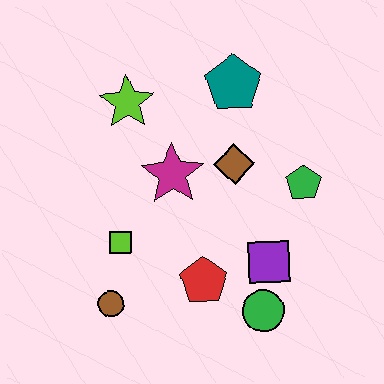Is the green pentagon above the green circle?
Yes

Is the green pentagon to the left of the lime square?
No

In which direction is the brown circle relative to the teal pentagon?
The brown circle is below the teal pentagon.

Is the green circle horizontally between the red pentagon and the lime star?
No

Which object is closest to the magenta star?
The brown diamond is closest to the magenta star.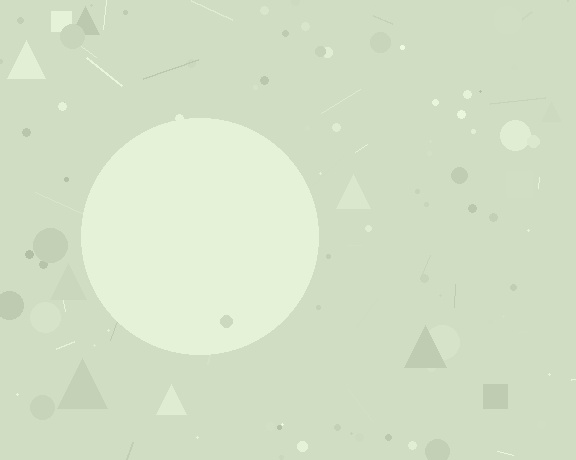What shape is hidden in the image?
A circle is hidden in the image.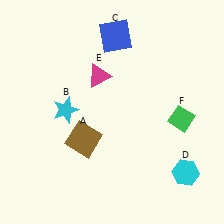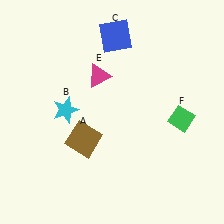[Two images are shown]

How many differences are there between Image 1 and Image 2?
There is 1 difference between the two images.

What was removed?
The cyan hexagon (D) was removed in Image 2.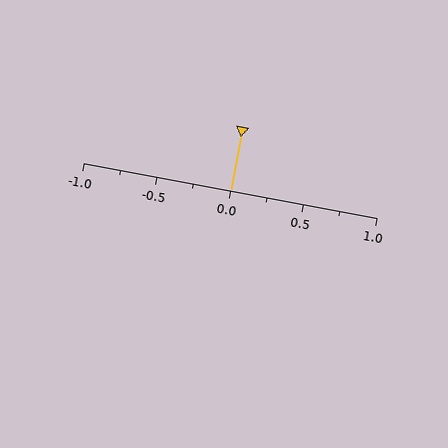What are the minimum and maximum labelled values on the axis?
The axis runs from -1.0 to 1.0.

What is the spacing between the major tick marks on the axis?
The major ticks are spaced 0.5 apart.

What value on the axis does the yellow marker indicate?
The marker indicates approximately 0.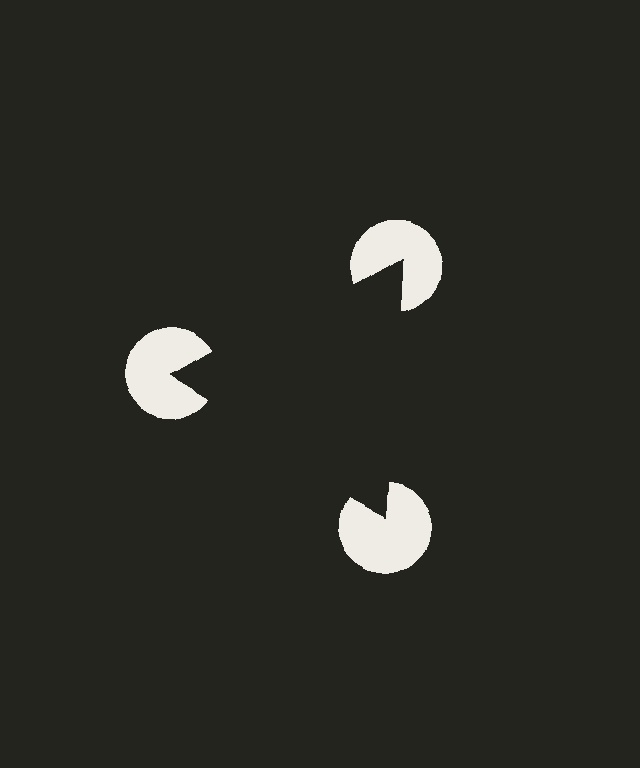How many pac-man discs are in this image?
There are 3 — one at each vertex of the illusory triangle.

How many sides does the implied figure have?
3 sides.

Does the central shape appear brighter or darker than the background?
It typically appears slightly darker than the background, even though no actual brightness change is drawn.